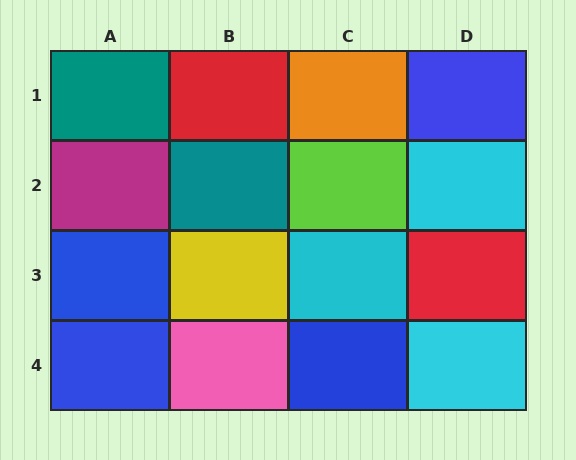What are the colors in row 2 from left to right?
Magenta, teal, lime, cyan.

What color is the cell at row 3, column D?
Red.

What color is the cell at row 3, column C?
Cyan.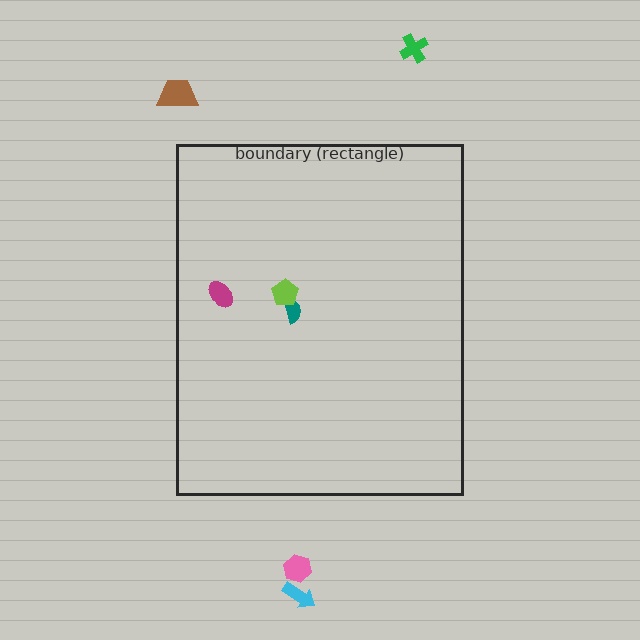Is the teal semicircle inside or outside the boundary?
Inside.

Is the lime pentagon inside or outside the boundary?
Inside.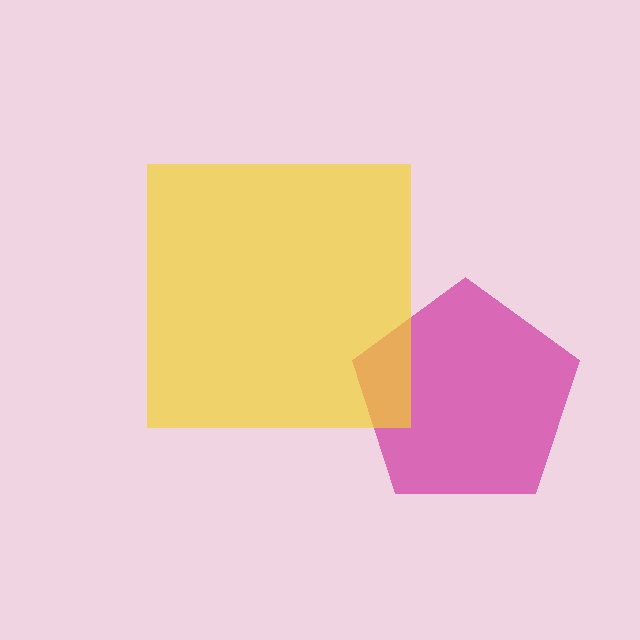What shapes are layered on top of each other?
The layered shapes are: a magenta pentagon, a yellow square.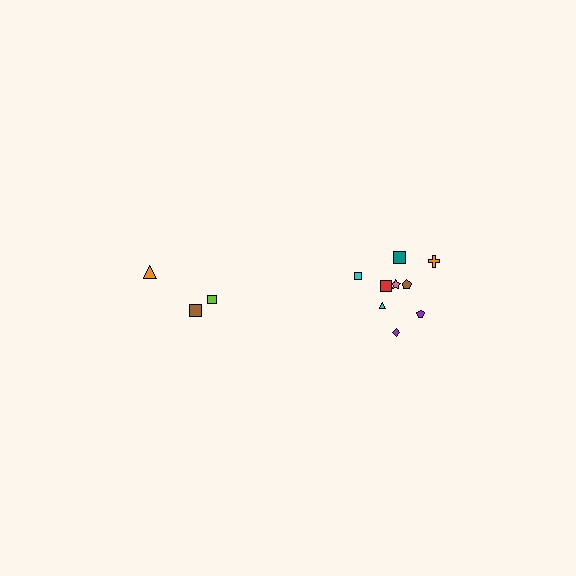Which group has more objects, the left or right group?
The right group.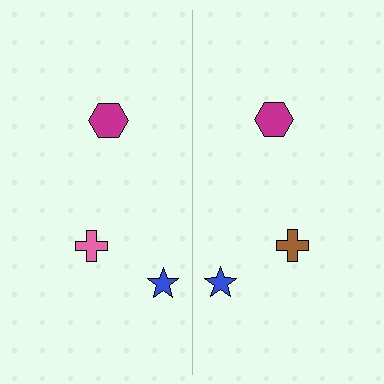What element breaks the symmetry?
The brown cross on the right side breaks the symmetry — its mirror counterpart is pink.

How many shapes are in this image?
There are 6 shapes in this image.